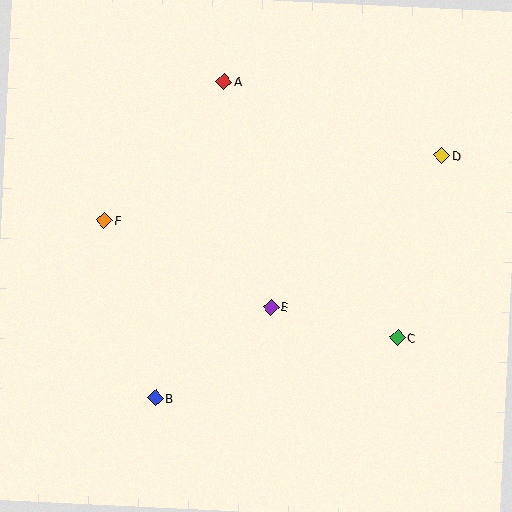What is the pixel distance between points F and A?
The distance between F and A is 183 pixels.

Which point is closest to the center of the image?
Point E at (271, 307) is closest to the center.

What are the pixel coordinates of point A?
Point A is at (224, 82).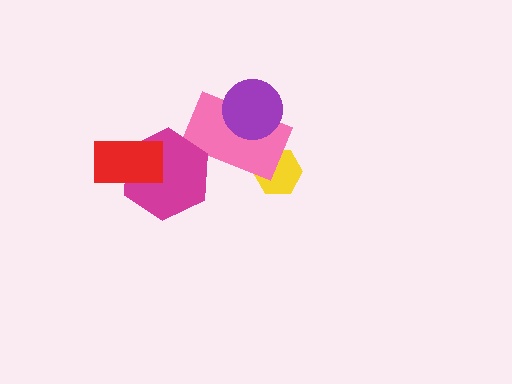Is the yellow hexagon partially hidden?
Yes, it is partially covered by another shape.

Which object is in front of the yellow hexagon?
The pink rectangle is in front of the yellow hexagon.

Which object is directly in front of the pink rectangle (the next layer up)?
The purple circle is directly in front of the pink rectangle.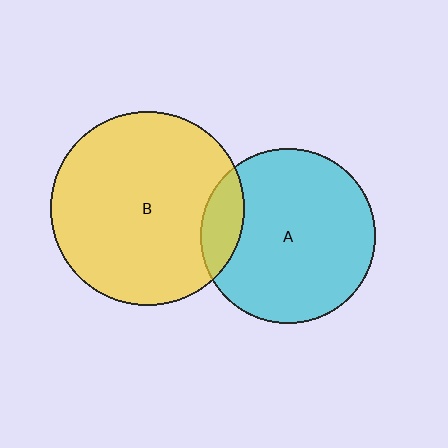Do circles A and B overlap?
Yes.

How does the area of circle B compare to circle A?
Approximately 1.2 times.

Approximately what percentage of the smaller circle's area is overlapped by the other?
Approximately 15%.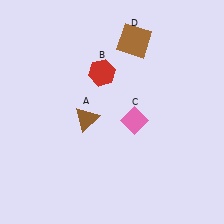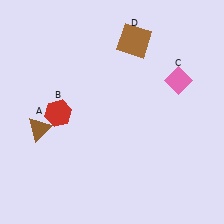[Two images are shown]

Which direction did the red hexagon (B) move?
The red hexagon (B) moved left.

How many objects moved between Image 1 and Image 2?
3 objects moved between the two images.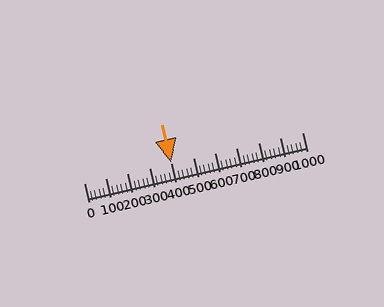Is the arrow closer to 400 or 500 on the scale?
The arrow is closer to 400.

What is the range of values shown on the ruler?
The ruler shows values from 0 to 1000.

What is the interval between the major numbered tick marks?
The major tick marks are spaced 100 units apart.